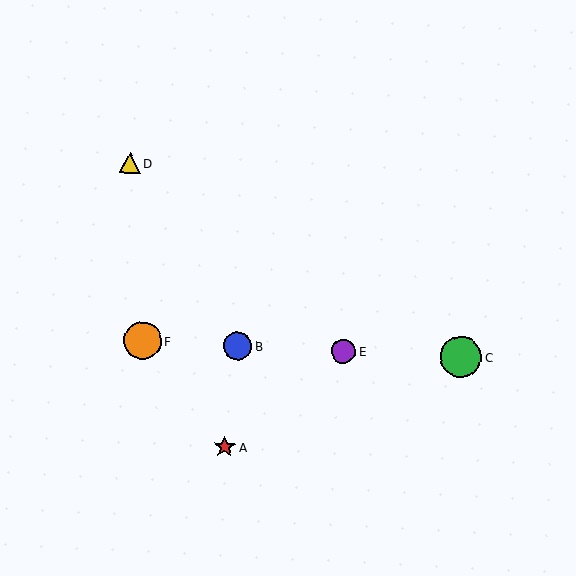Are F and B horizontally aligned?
Yes, both are at y≈341.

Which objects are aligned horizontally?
Objects B, C, E, F are aligned horizontally.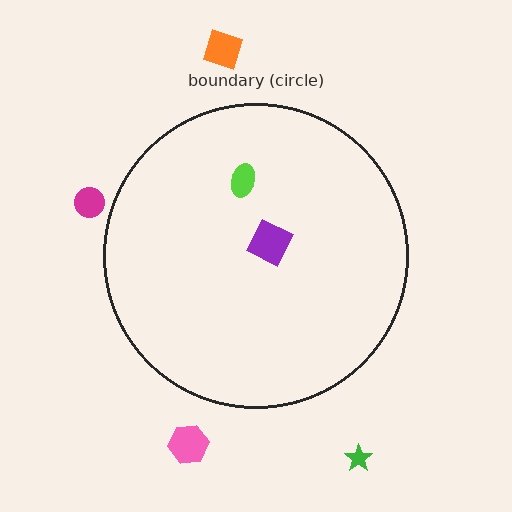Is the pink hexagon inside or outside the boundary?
Outside.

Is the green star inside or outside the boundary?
Outside.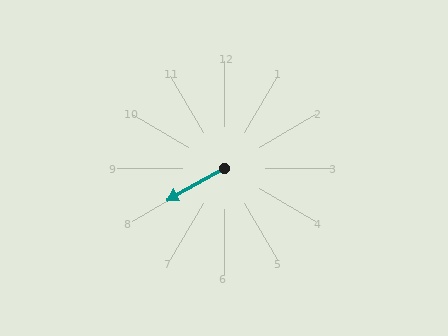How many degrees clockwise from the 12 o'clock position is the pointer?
Approximately 241 degrees.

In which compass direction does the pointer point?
Southwest.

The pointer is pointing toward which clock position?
Roughly 8 o'clock.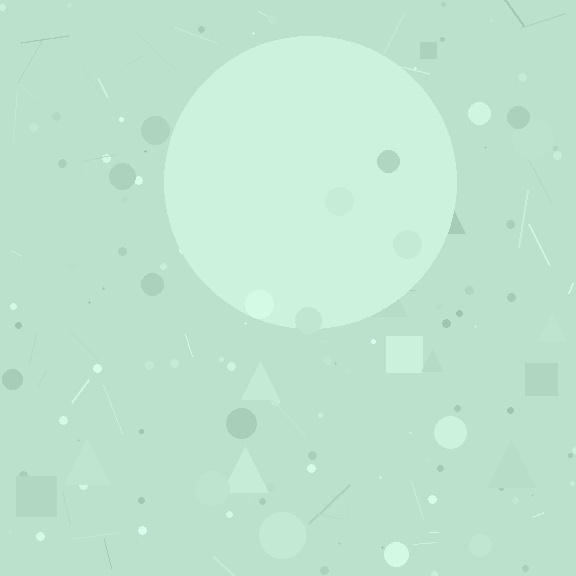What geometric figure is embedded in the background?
A circle is embedded in the background.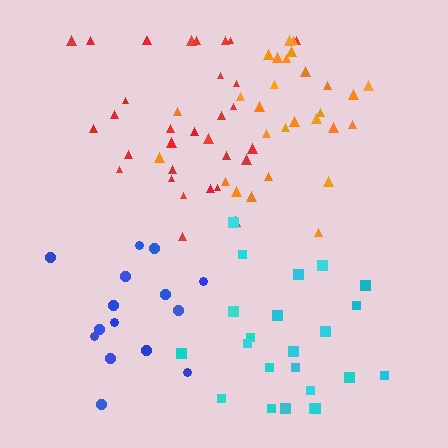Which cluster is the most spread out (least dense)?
Blue.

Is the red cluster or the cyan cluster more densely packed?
Red.